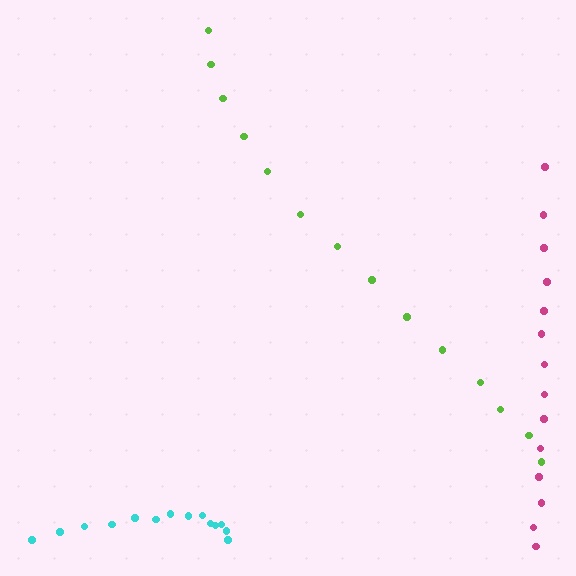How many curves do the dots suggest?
There are 3 distinct paths.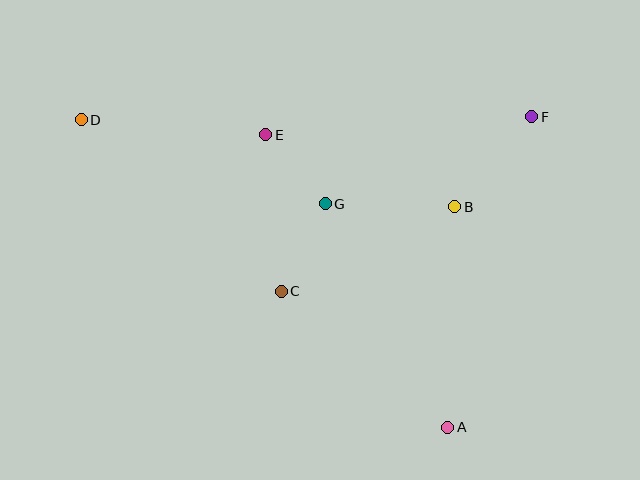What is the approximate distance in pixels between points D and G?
The distance between D and G is approximately 258 pixels.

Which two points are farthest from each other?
Points A and D are farthest from each other.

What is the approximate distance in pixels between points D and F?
The distance between D and F is approximately 451 pixels.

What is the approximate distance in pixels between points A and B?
The distance between A and B is approximately 221 pixels.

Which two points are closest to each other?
Points E and G are closest to each other.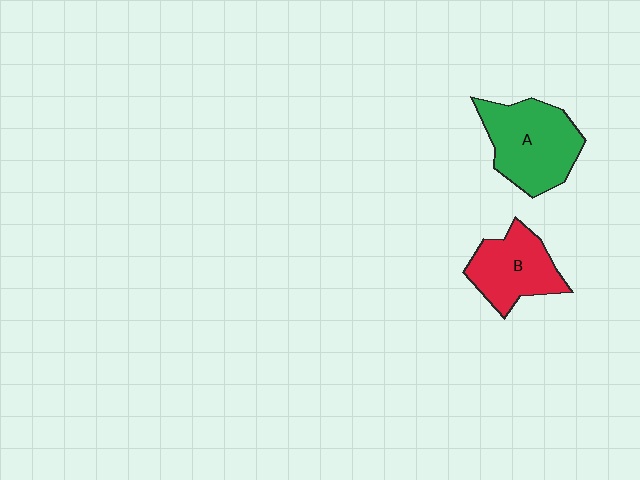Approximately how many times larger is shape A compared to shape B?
Approximately 1.3 times.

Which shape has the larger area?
Shape A (green).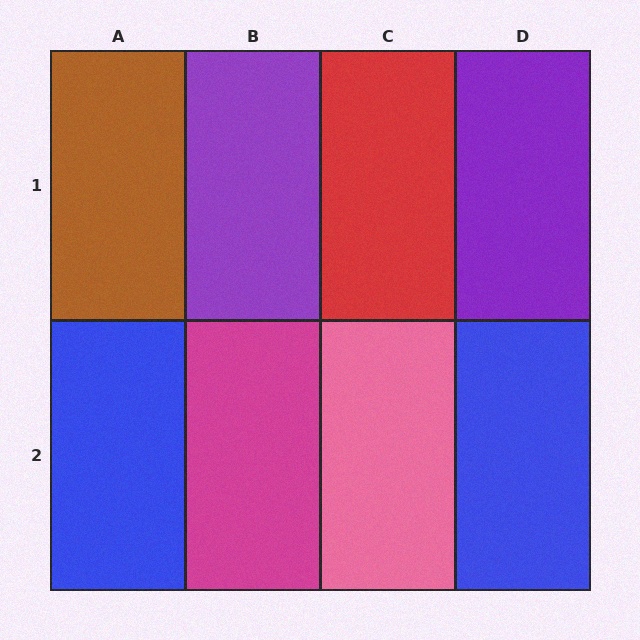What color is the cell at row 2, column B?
Magenta.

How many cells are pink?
1 cell is pink.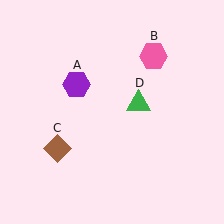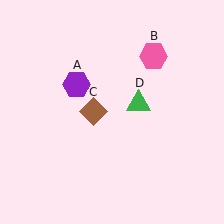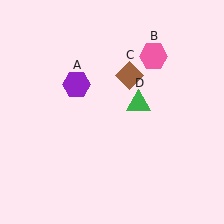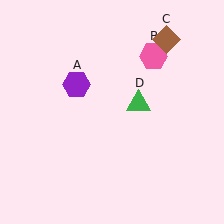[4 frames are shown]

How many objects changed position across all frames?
1 object changed position: brown diamond (object C).